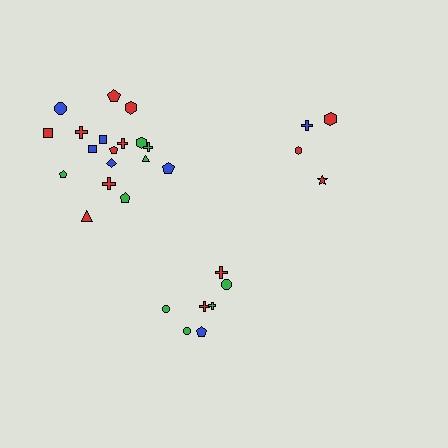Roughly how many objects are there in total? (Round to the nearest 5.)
Roughly 30 objects in total.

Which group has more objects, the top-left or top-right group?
The top-left group.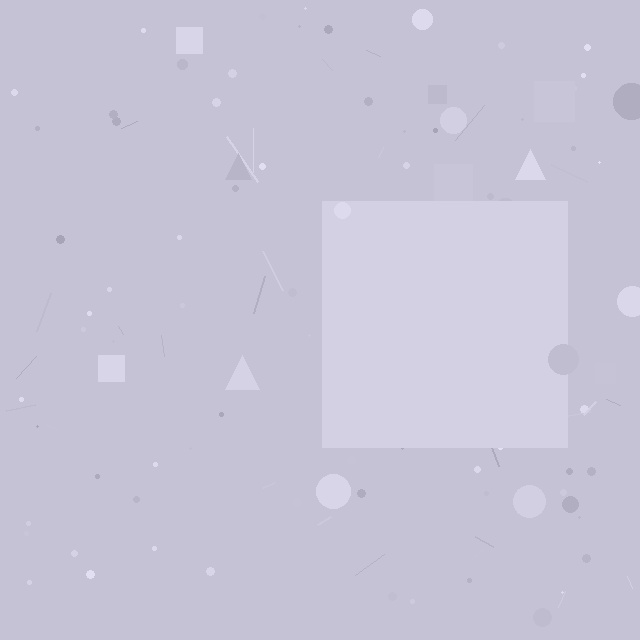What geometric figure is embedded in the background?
A square is embedded in the background.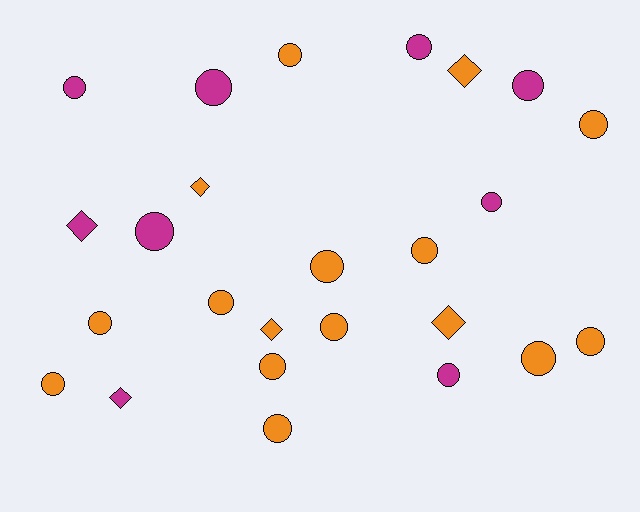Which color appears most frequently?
Orange, with 16 objects.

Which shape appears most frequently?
Circle, with 19 objects.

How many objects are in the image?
There are 25 objects.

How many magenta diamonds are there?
There are 2 magenta diamonds.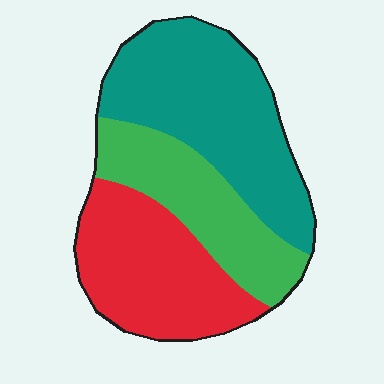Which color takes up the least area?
Green, at roughly 25%.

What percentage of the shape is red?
Red covers 32% of the shape.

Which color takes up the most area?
Teal, at roughly 40%.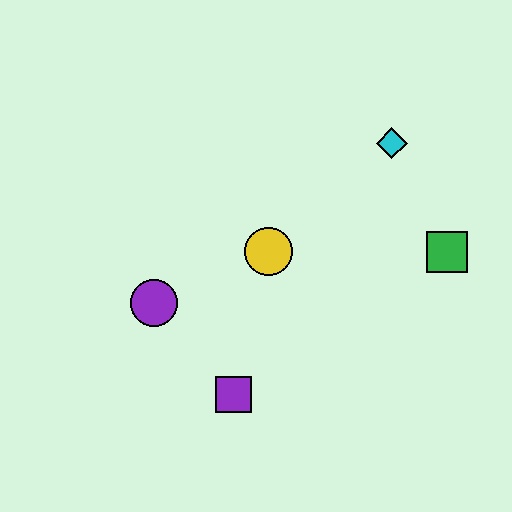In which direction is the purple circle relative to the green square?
The purple circle is to the left of the green square.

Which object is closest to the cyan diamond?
The green square is closest to the cyan diamond.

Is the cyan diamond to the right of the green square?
No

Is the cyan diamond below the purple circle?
No